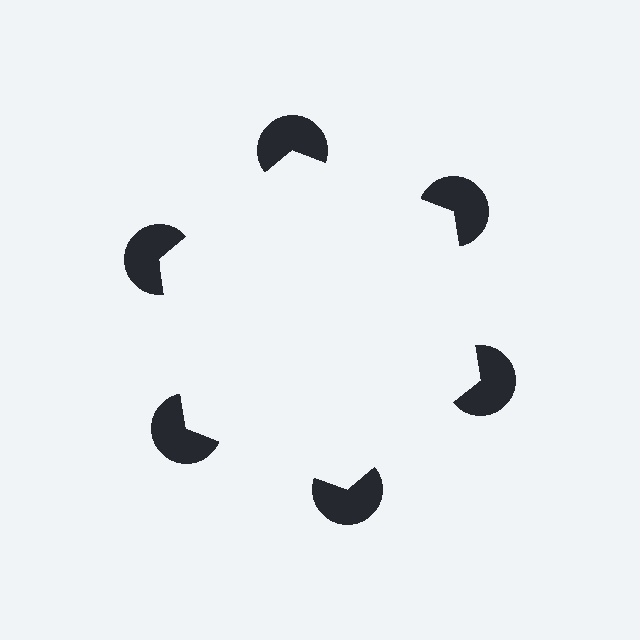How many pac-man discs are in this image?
There are 6 — one at each vertex of the illusory hexagon.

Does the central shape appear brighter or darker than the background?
It typically appears slightly brighter than the background, even though no actual brightness change is drawn.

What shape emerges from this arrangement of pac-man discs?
An illusory hexagon — its edges are inferred from the aligned wedge cuts in the pac-man discs, not physically drawn.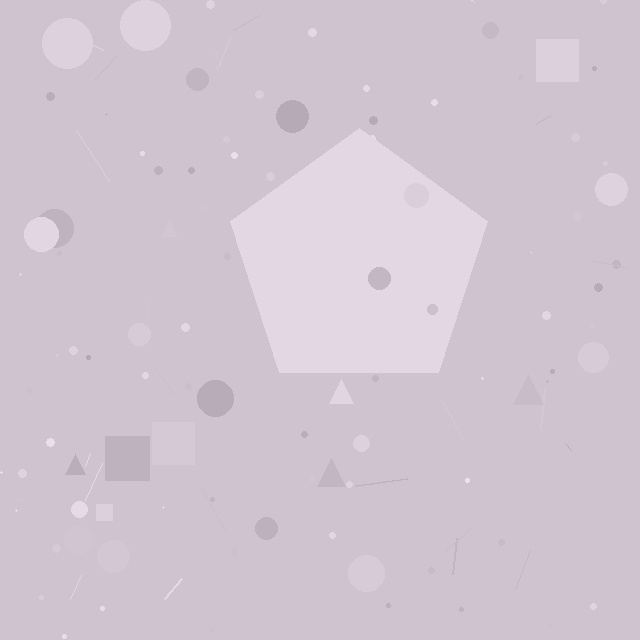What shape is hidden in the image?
A pentagon is hidden in the image.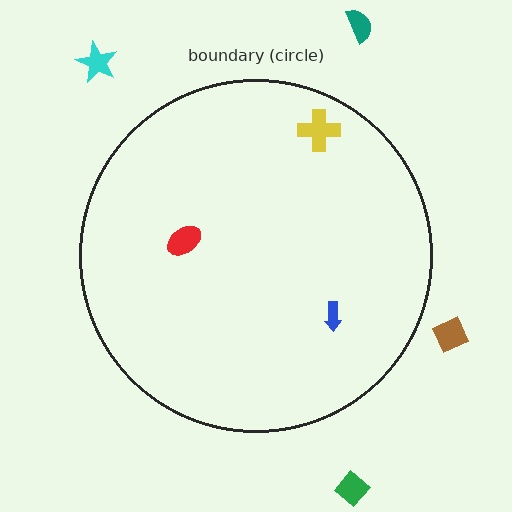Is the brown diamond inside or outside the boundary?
Outside.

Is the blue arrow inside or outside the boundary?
Inside.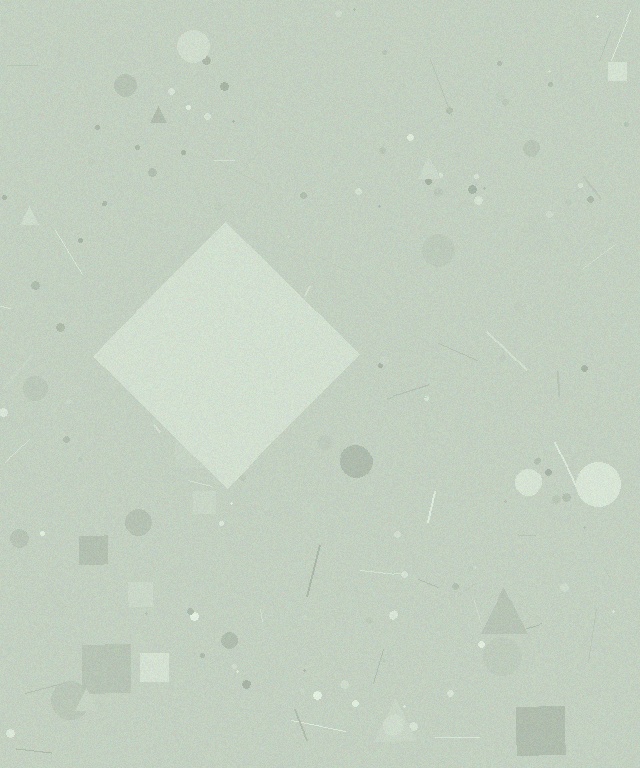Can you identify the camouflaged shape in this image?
The camouflaged shape is a diamond.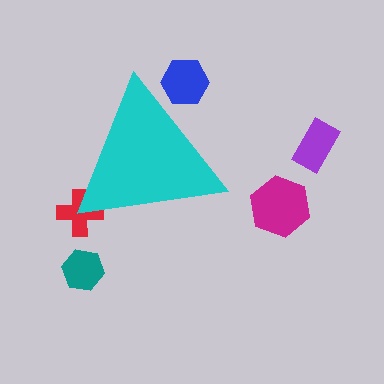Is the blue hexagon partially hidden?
Yes, the blue hexagon is partially hidden behind the cyan triangle.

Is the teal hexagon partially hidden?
No, the teal hexagon is fully visible.